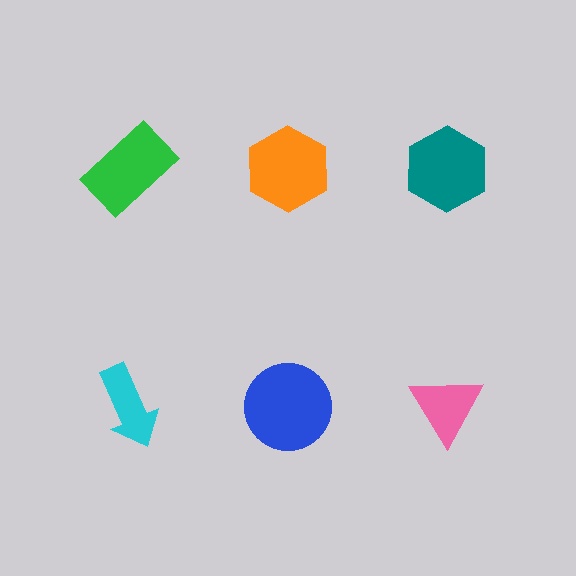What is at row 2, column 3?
A pink triangle.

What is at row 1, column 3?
A teal hexagon.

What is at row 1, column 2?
An orange hexagon.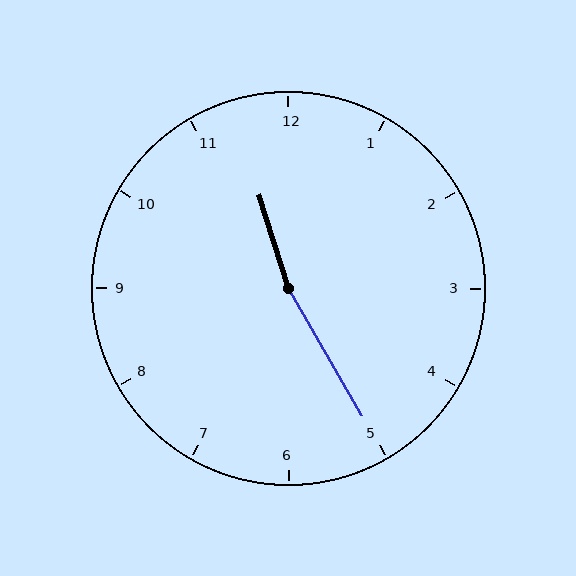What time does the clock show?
11:25.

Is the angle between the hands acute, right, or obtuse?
It is obtuse.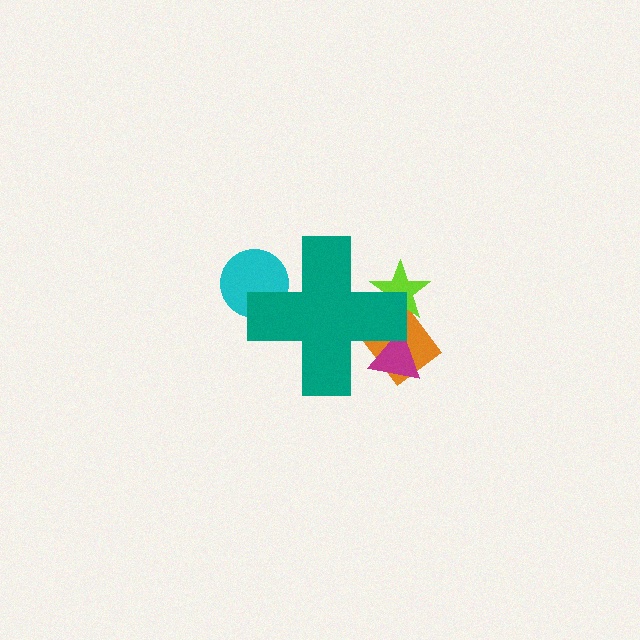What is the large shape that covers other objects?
A teal cross.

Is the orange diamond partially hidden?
Yes, the orange diamond is partially hidden behind the teal cross.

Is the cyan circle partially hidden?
Yes, the cyan circle is partially hidden behind the teal cross.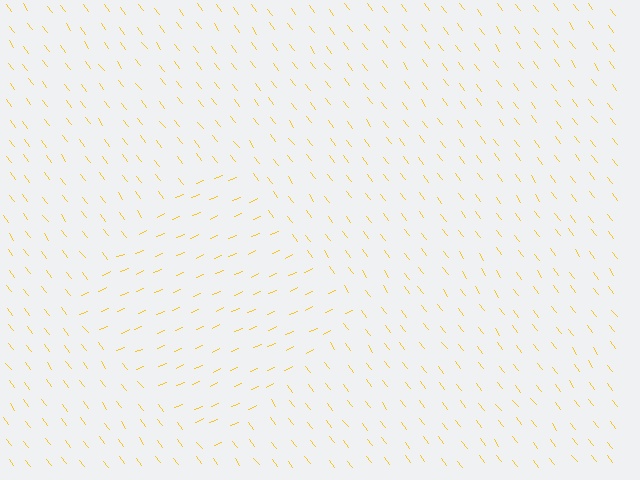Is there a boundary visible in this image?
Yes, there is a texture boundary formed by a change in line orientation.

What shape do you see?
I see a diamond.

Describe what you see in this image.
The image is filled with small yellow line segments. A diamond region in the image has lines oriented differently from the surrounding lines, creating a visible texture boundary.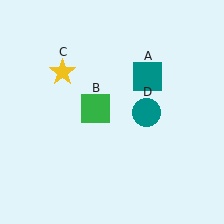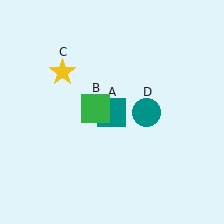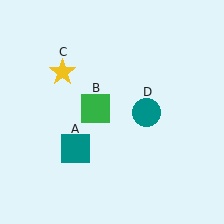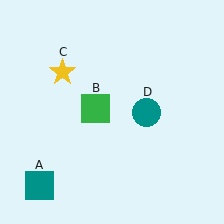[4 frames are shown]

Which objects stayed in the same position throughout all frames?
Green square (object B) and yellow star (object C) and teal circle (object D) remained stationary.